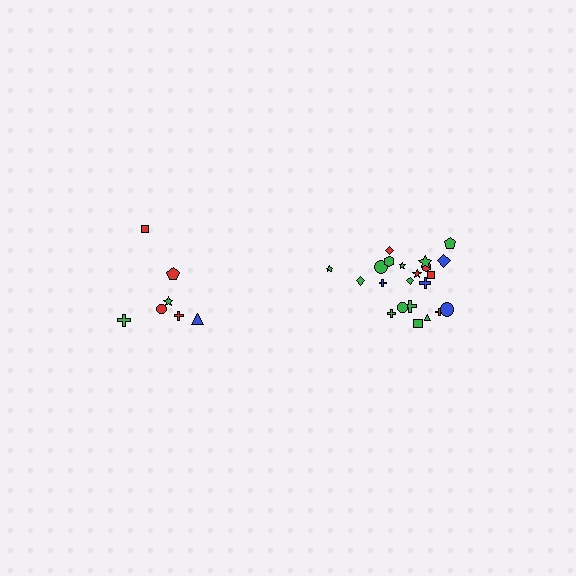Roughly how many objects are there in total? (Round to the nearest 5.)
Roughly 30 objects in total.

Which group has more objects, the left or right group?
The right group.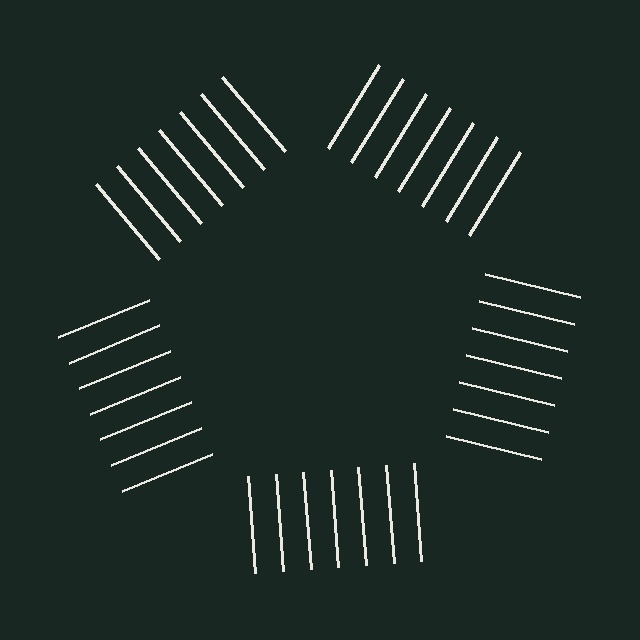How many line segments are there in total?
35 — 7 along each of the 5 edges.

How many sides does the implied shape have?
5 sides — the line-ends trace a pentagon.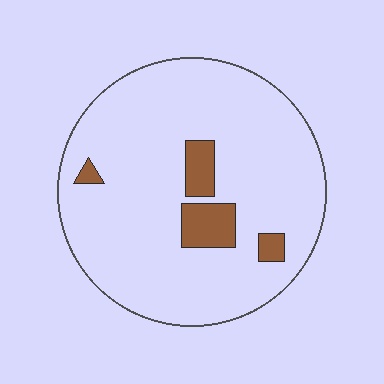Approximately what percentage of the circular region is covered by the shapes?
Approximately 10%.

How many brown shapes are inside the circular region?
4.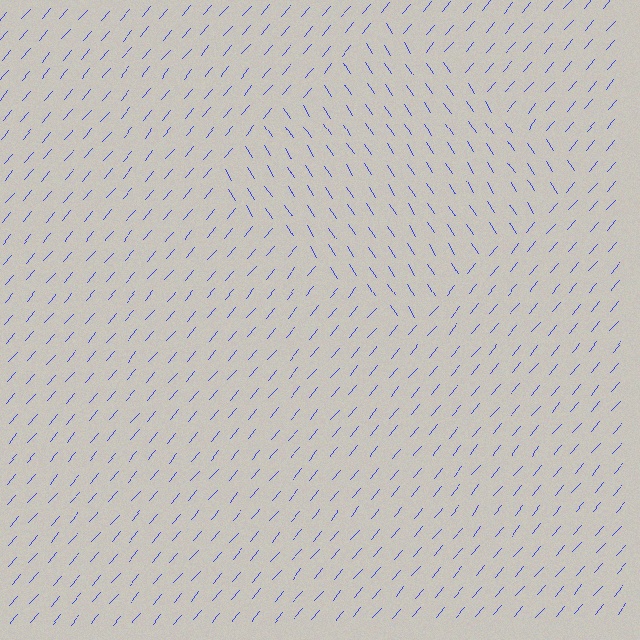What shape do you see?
I see a diamond.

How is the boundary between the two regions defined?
The boundary is defined purely by a change in line orientation (approximately 73 degrees difference). All lines are the same color and thickness.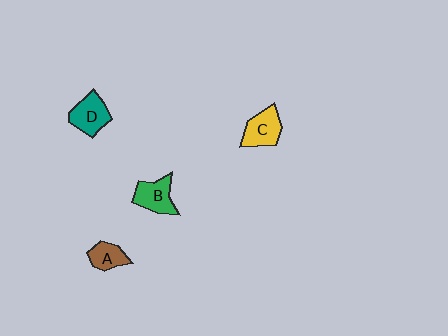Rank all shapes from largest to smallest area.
From largest to smallest: C (yellow), D (teal), B (green), A (brown).